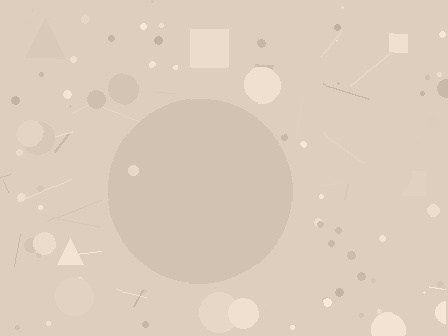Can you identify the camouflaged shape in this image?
The camouflaged shape is a circle.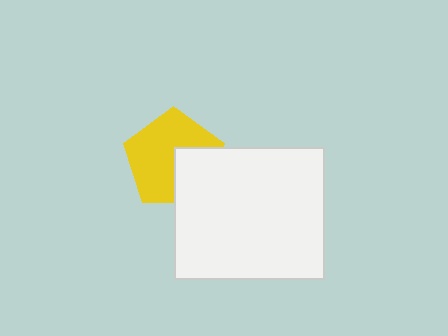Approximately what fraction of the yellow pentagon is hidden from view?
Roughly 34% of the yellow pentagon is hidden behind the white rectangle.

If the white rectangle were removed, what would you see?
You would see the complete yellow pentagon.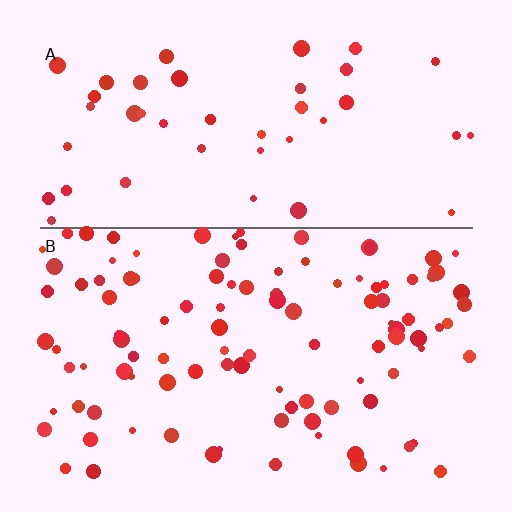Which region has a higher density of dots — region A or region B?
B (the bottom).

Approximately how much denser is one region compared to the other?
Approximately 2.4× — region B over region A.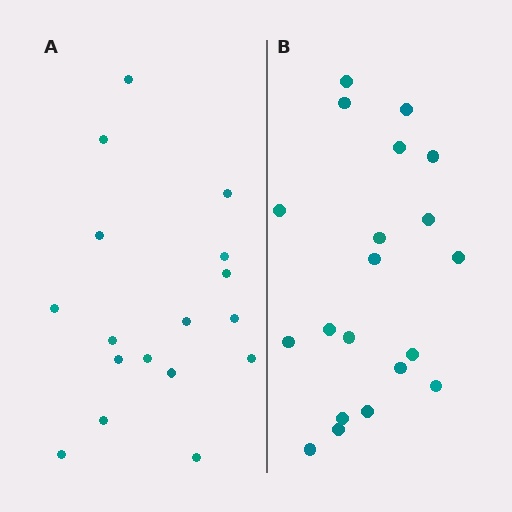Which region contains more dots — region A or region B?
Region B (the right region) has more dots.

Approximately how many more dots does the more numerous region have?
Region B has just a few more — roughly 2 or 3 more dots than region A.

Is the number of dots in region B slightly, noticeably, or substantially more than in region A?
Region B has only slightly more — the two regions are fairly close. The ratio is roughly 1.2 to 1.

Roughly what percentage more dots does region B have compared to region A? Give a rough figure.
About 20% more.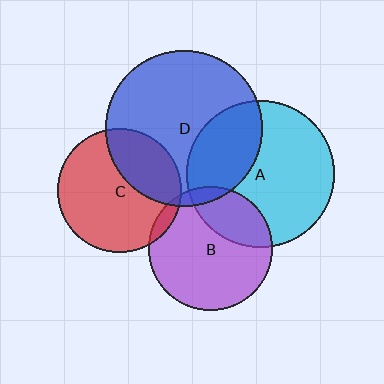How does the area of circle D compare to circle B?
Approximately 1.6 times.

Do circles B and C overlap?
Yes.